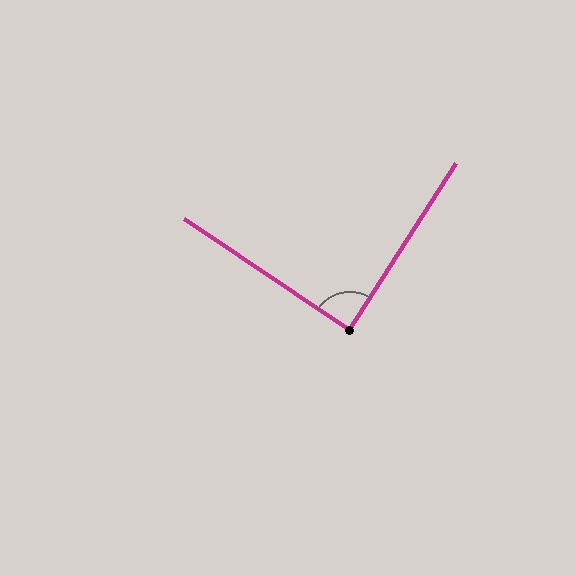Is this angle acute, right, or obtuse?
It is approximately a right angle.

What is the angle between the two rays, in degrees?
Approximately 89 degrees.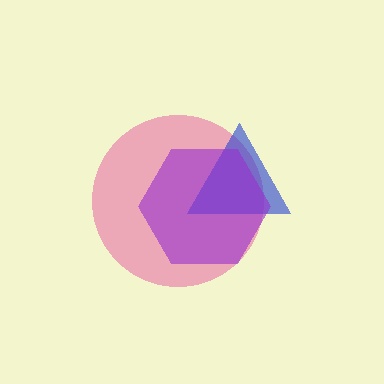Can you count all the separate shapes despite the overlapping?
Yes, there are 3 separate shapes.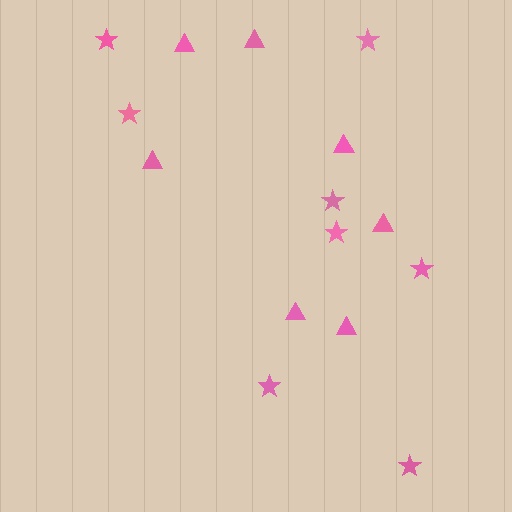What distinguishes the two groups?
There are 2 groups: one group of stars (8) and one group of triangles (7).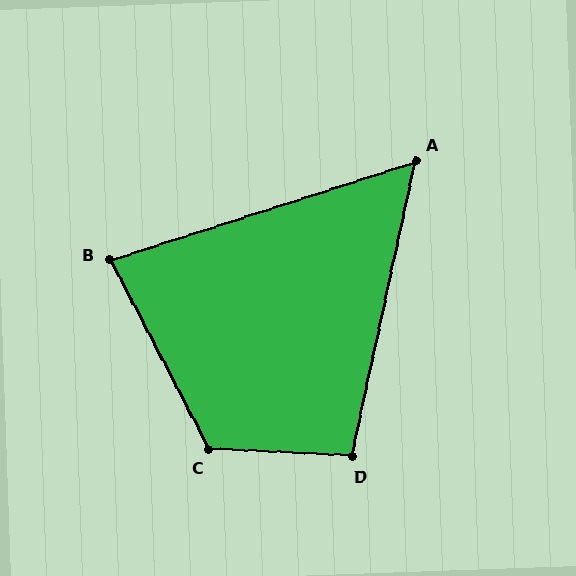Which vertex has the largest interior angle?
C, at approximately 120 degrees.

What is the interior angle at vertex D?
Approximately 99 degrees (obtuse).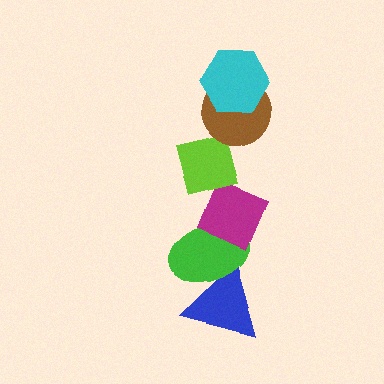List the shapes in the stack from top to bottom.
From top to bottom: the cyan hexagon, the brown circle, the lime square, the magenta diamond, the green ellipse, the blue triangle.